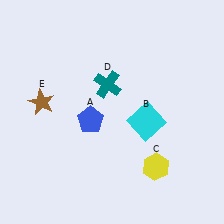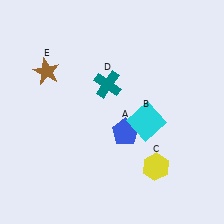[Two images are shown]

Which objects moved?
The objects that moved are: the blue pentagon (A), the brown star (E).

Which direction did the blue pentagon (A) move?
The blue pentagon (A) moved right.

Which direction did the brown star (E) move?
The brown star (E) moved up.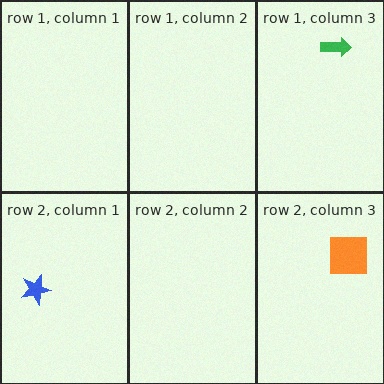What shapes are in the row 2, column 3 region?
The orange square.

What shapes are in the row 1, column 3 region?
The green arrow.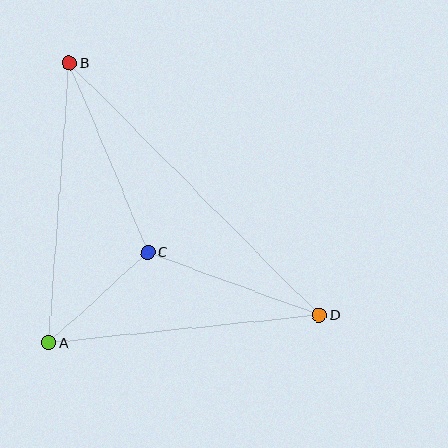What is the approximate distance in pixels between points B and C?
The distance between B and C is approximately 205 pixels.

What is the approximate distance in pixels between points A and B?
The distance between A and B is approximately 281 pixels.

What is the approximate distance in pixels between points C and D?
The distance between C and D is approximately 182 pixels.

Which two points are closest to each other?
Points A and C are closest to each other.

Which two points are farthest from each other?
Points B and D are farthest from each other.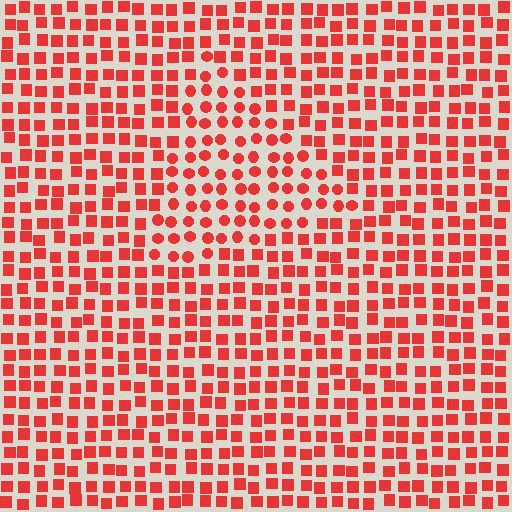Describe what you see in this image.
The image is filled with small red elements arranged in a uniform grid. A triangle-shaped region contains circles, while the surrounding area contains squares. The boundary is defined purely by the change in element shape.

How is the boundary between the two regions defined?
The boundary is defined by a change in element shape: circles inside vs. squares outside. All elements share the same color and spacing.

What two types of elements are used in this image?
The image uses circles inside the triangle region and squares outside it.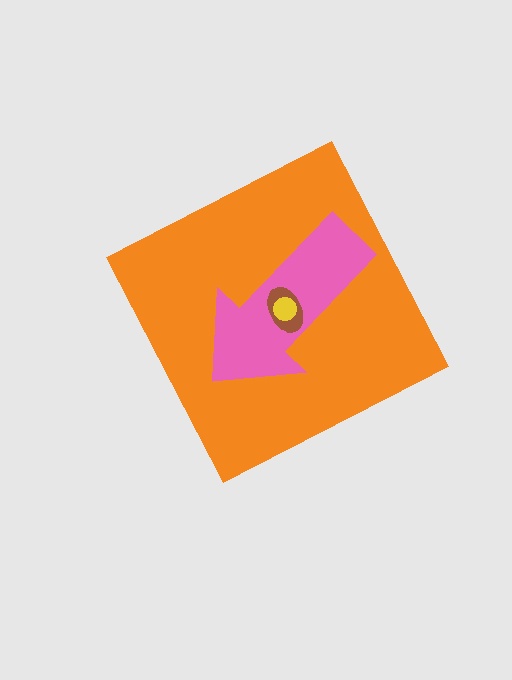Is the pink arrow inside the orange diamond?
Yes.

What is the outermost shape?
The orange diamond.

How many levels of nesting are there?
4.